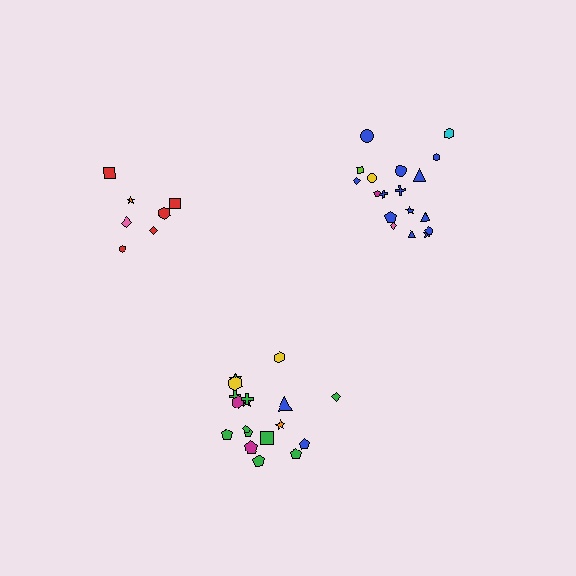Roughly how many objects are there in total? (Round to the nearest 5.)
Roughly 45 objects in total.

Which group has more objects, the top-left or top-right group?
The top-right group.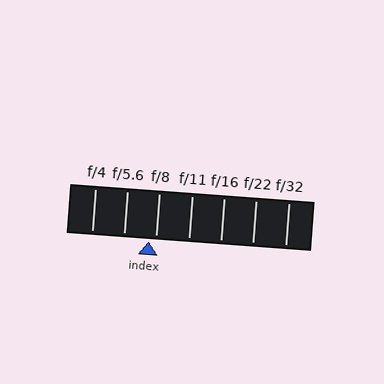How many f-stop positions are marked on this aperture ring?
There are 7 f-stop positions marked.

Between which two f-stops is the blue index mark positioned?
The index mark is between f/5.6 and f/8.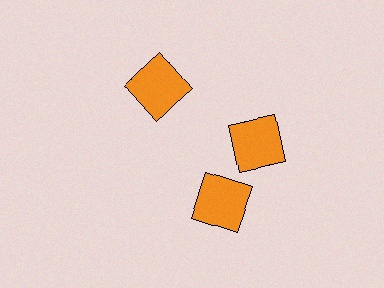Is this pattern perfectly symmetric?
No. The 3 orange squares are arranged in a ring, but one element near the 7 o'clock position is rotated out of alignment along the ring, breaking the 3-fold rotational symmetry.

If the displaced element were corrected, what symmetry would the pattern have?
It would have 3-fold rotational symmetry — the pattern would map onto itself every 120 degrees.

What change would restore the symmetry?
The symmetry would be restored by rotating it back into even spacing with its neighbors so that all 3 squares sit at equal angles and equal distance from the center.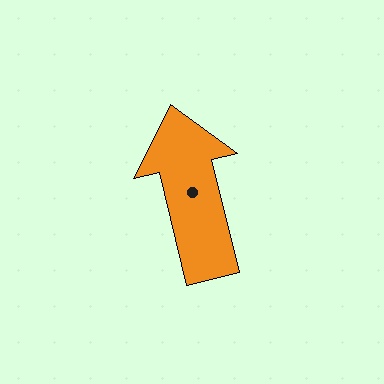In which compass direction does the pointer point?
North.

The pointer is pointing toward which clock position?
Roughly 12 o'clock.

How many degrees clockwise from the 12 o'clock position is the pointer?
Approximately 346 degrees.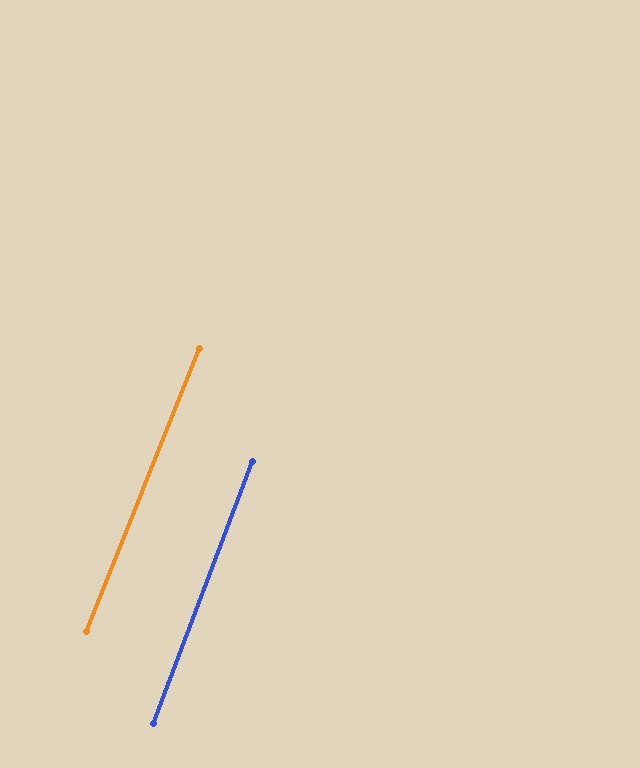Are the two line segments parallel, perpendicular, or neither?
Parallel — their directions differ by only 1.0°.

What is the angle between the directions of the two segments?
Approximately 1 degree.